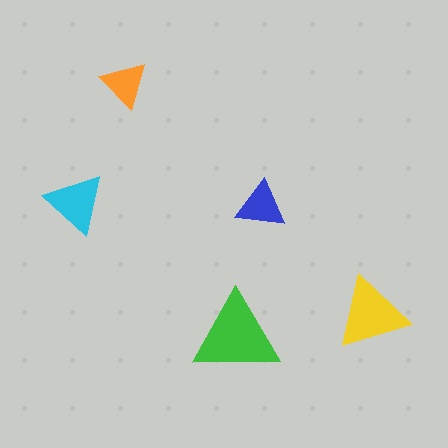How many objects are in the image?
There are 5 objects in the image.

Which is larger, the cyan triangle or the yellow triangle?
The yellow one.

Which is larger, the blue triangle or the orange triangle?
The blue one.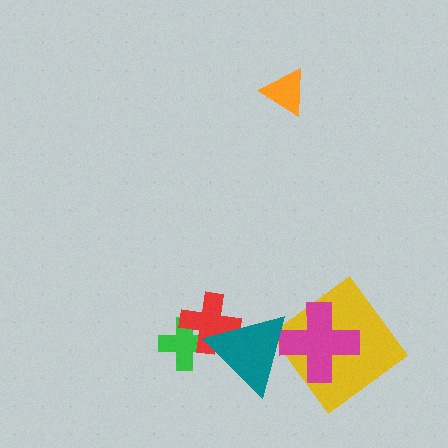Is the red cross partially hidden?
Yes, it is partially covered by another shape.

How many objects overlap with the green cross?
2 objects overlap with the green cross.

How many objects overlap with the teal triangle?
3 objects overlap with the teal triangle.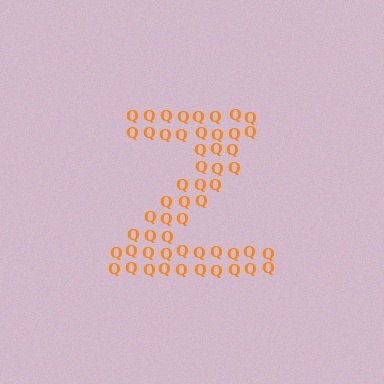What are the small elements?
The small elements are letter Q's.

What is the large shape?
The large shape is the letter Z.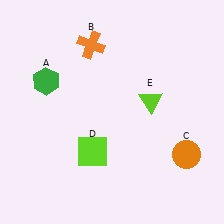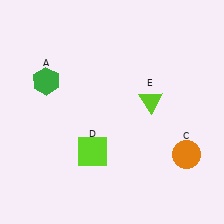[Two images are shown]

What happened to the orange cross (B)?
The orange cross (B) was removed in Image 2. It was in the top-left area of Image 1.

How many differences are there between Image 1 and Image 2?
There is 1 difference between the two images.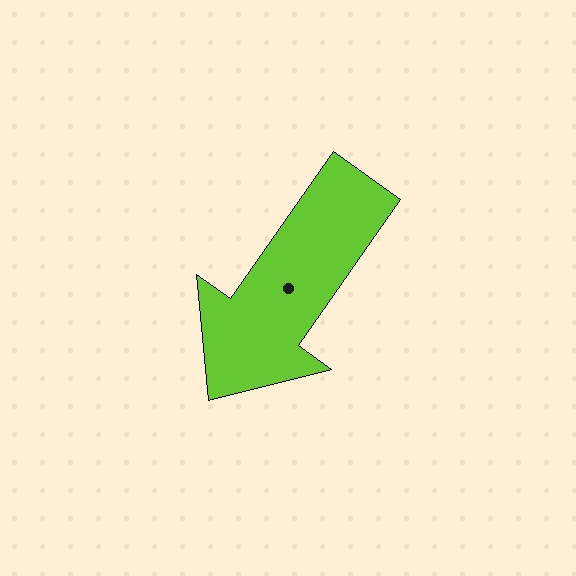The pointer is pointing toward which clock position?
Roughly 7 o'clock.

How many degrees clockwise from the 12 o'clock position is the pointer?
Approximately 215 degrees.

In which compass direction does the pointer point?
Southwest.